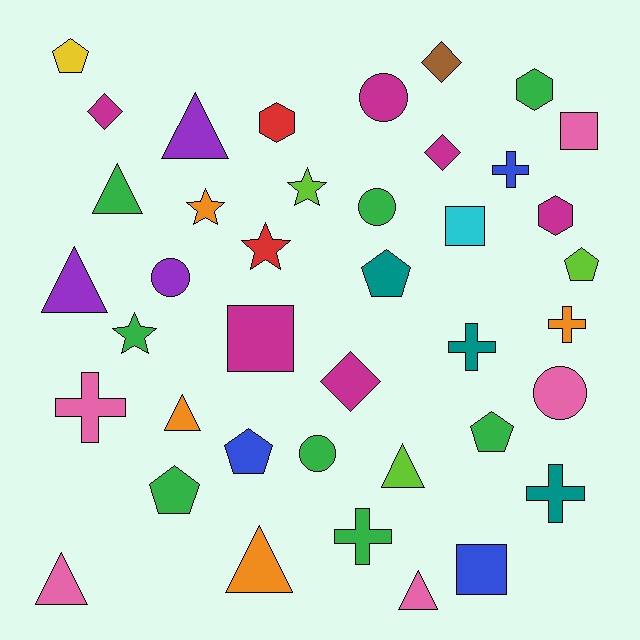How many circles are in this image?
There are 5 circles.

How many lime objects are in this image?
There are 3 lime objects.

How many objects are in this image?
There are 40 objects.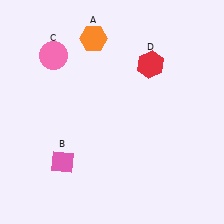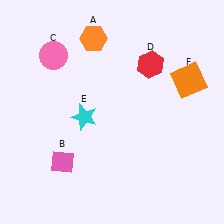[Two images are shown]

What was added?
A cyan star (E), an orange square (F) were added in Image 2.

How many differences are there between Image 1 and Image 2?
There are 2 differences between the two images.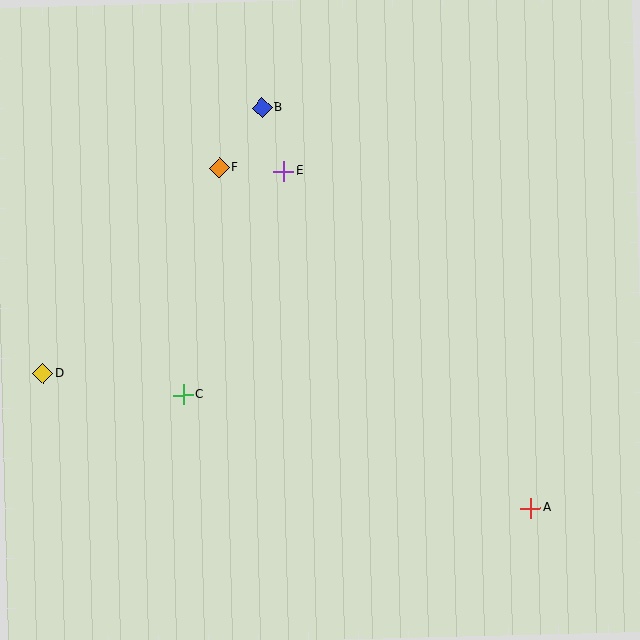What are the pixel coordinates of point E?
Point E is at (284, 171).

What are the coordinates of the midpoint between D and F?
The midpoint between D and F is at (131, 270).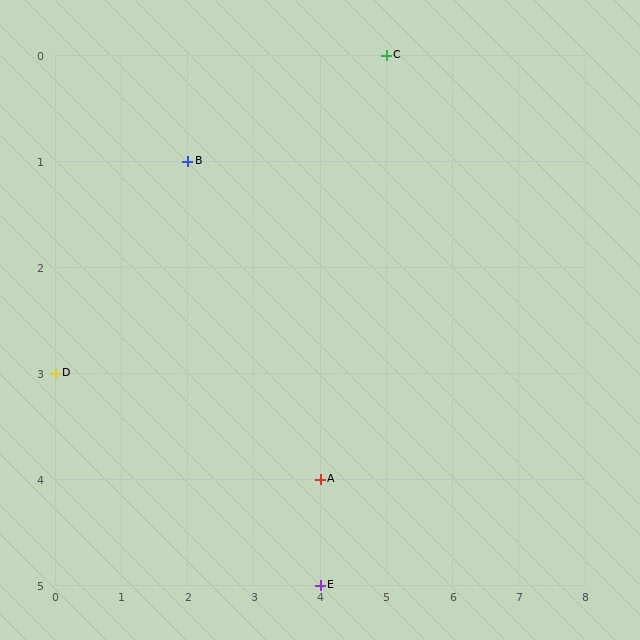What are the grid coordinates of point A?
Point A is at grid coordinates (4, 4).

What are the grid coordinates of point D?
Point D is at grid coordinates (0, 3).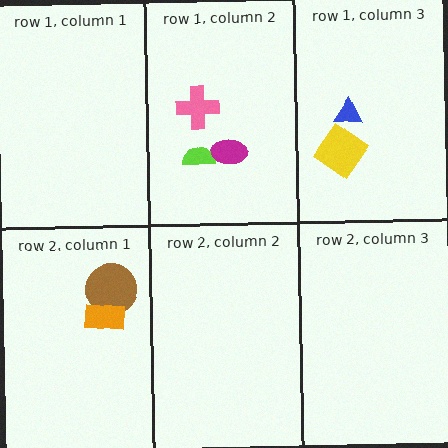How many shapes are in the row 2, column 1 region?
2.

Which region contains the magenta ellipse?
The row 1, column 2 region.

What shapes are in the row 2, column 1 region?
The brown circle, the orange rectangle.